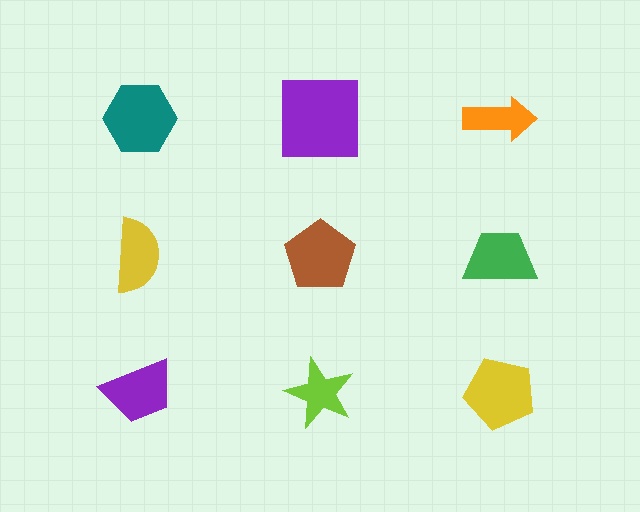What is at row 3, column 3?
A yellow pentagon.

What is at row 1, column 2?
A purple square.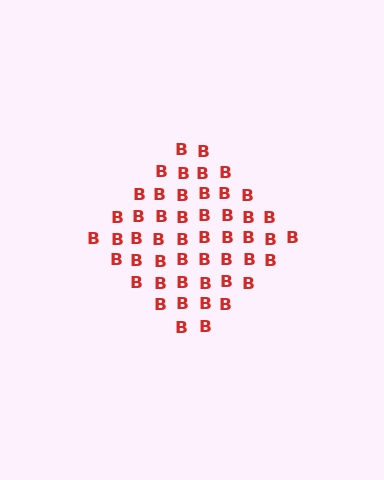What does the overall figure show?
The overall figure shows a diamond.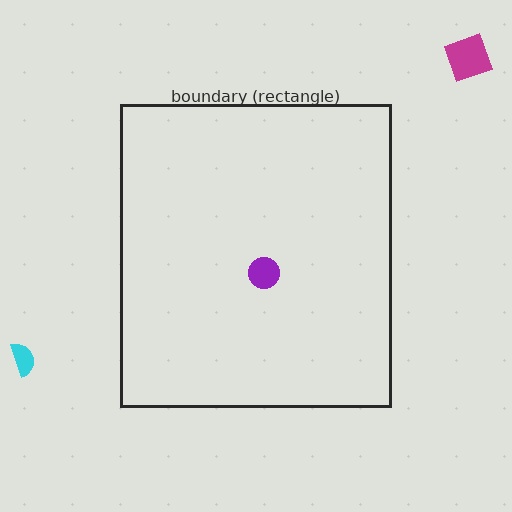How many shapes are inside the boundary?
1 inside, 2 outside.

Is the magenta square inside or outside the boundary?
Outside.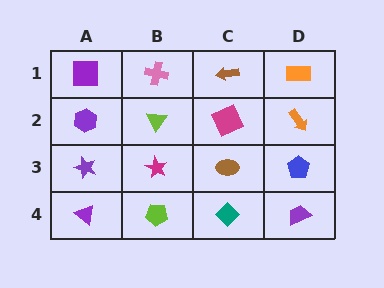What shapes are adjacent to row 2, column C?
A brown arrow (row 1, column C), a brown ellipse (row 3, column C), a lime triangle (row 2, column B), an orange arrow (row 2, column D).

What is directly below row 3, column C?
A teal diamond.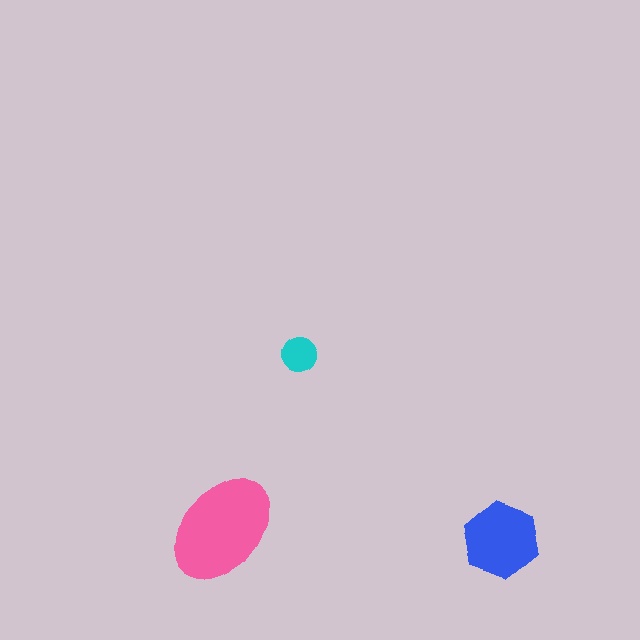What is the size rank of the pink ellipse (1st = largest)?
1st.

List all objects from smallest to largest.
The cyan circle, the blue hexagon, the pink ellipse.